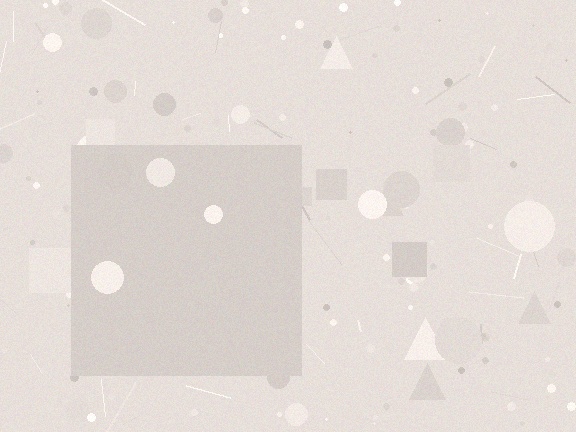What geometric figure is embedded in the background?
A square is embedded in the background.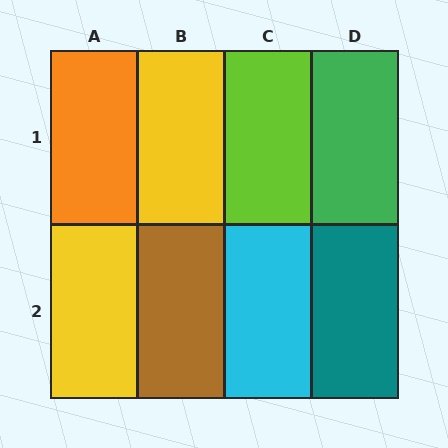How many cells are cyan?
1 cell is cyan.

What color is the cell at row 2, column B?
Brown.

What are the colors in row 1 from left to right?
Orange, yellow, lime, green.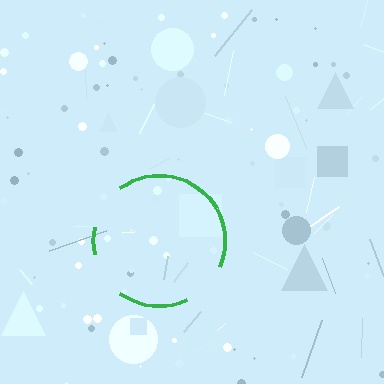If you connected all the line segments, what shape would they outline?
They would outline a circle.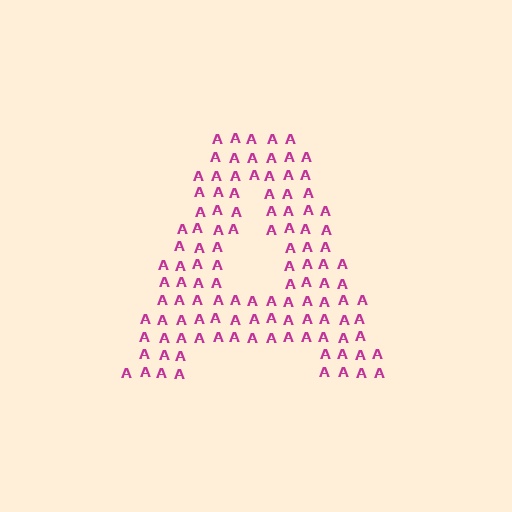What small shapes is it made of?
It is made of small letter A's.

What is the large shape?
The large shape is the letter A.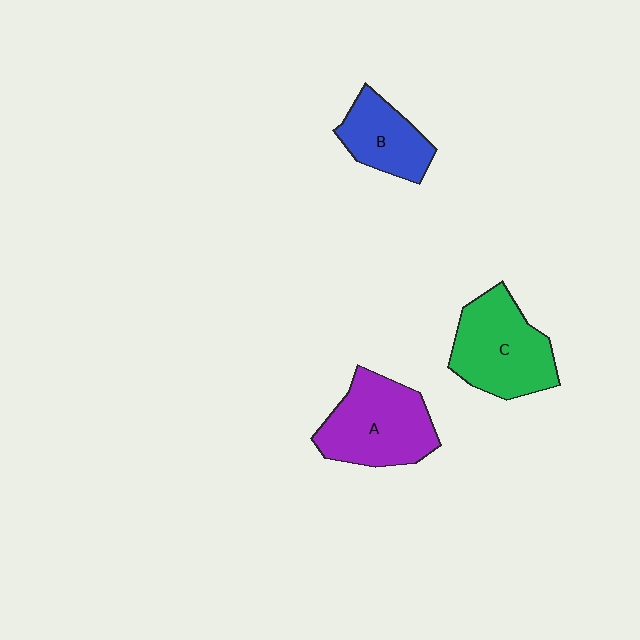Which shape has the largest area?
Shape A (purple).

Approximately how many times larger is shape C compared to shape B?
Approximately 1.5 times.